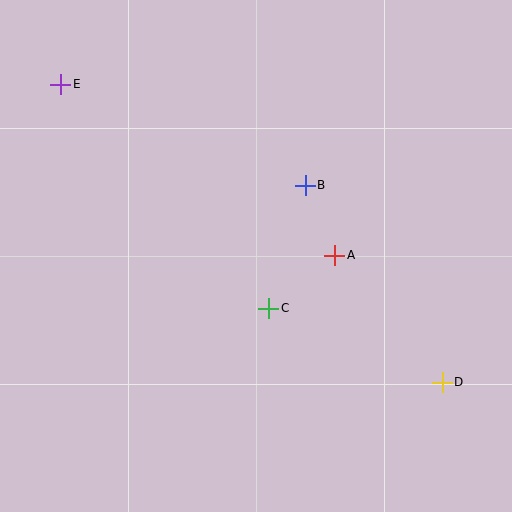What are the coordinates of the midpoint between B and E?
The midpoint between B and E is at (183, 135).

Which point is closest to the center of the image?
Point C at (269, 308) is closest to the center.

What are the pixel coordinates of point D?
Point D is at (442, 382).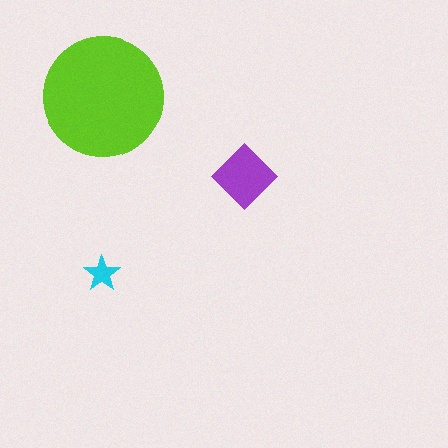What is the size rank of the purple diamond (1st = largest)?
2nd.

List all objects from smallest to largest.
The cyan star, the purple diamond, the lime circle.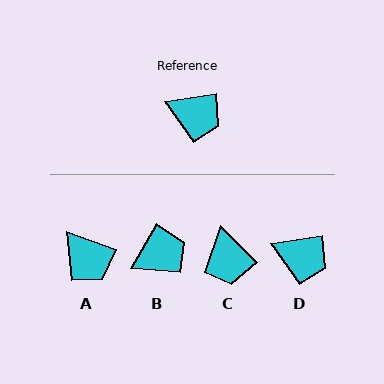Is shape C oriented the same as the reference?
No, it is off by about 54 degrees.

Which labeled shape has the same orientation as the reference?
D.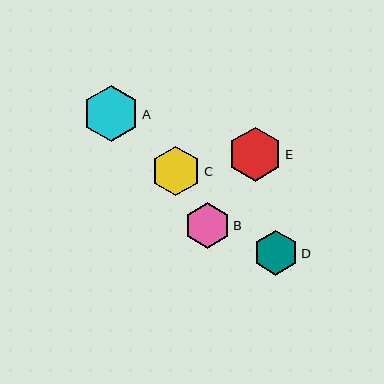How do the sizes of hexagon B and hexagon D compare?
Hexagon B and hexagon D are approximately the same size.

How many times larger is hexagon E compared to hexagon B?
Hexagon E is approximately 1.2 times the size of hexagon B.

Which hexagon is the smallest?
Hexagon D is the smallest with a size of approximately 44 pixels.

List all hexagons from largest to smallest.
From largest to smallest: A, E, C, B, D.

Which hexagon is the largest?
Hexagon A is the largest with a size of approximately 56 pixels.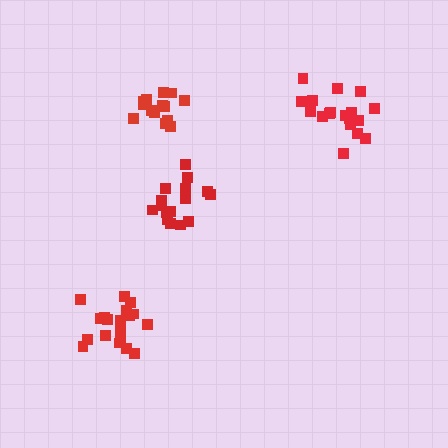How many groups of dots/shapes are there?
There are 4 groups.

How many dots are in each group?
Group 1: 18 dots, Group 2: 20 dots, Group 3: 14 dots, Group 4: 17 dots (69 total).